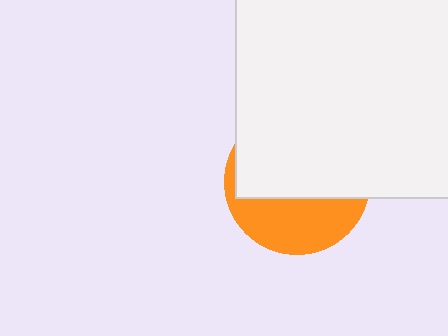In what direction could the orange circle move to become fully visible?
The orange circle could move down. That would shift it out from behind the white square entirely.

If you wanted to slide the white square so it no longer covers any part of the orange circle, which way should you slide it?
Slide it up — that is the most direct way to separate the two shapes.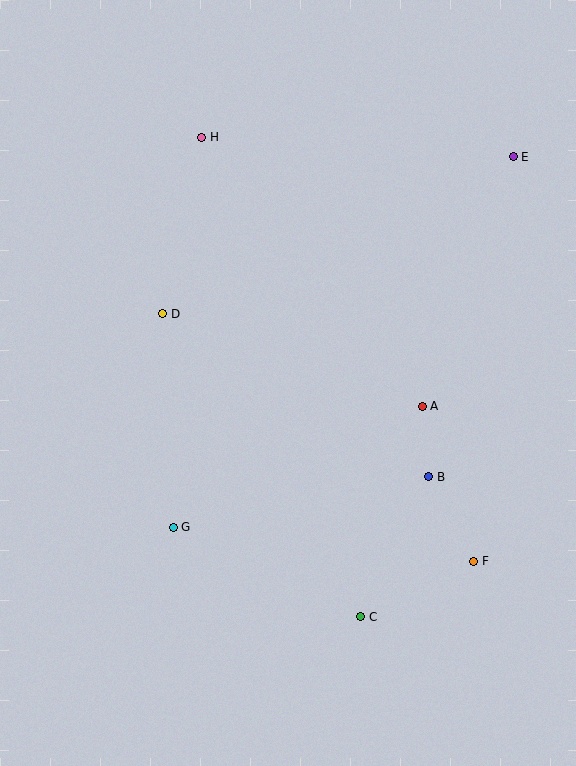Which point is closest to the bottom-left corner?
Point G is closest to the bottom-left corner.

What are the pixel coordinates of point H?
Point H is at (202, 137).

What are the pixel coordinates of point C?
Point C is at (361, 617).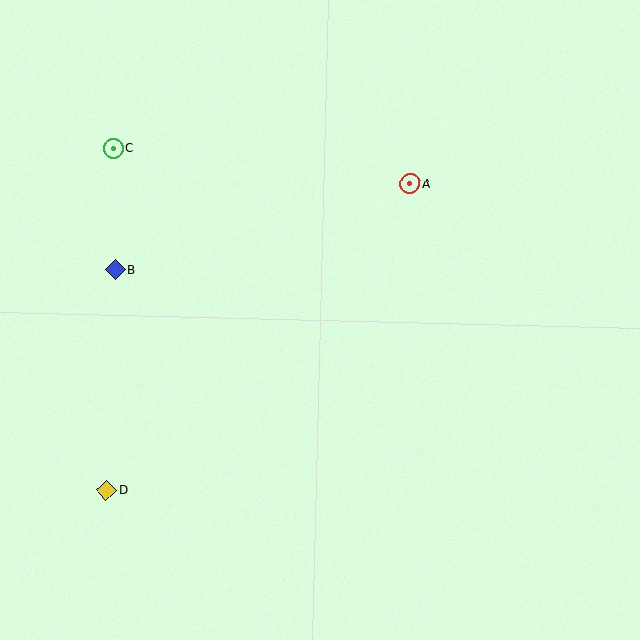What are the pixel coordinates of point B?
Point B is at (115, 269).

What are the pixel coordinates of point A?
Point A is at (410, 184).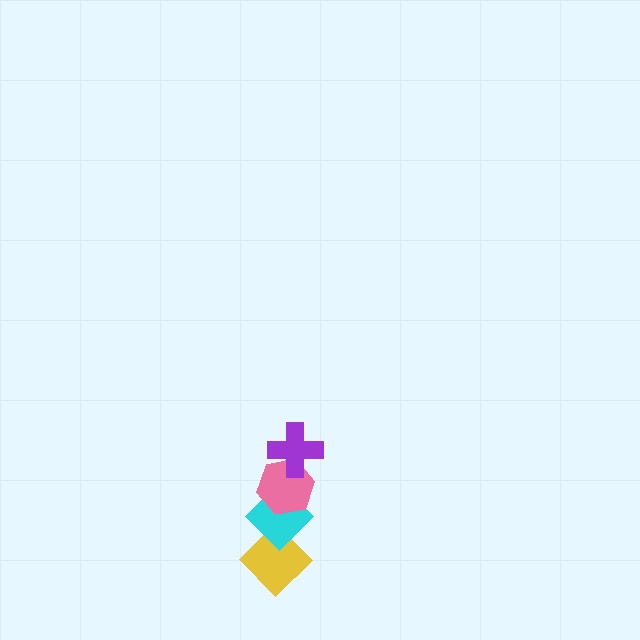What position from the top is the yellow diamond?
The yellow diamond is 4th from the top.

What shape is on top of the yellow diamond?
The cyan diamond is on top of the yellow diamond.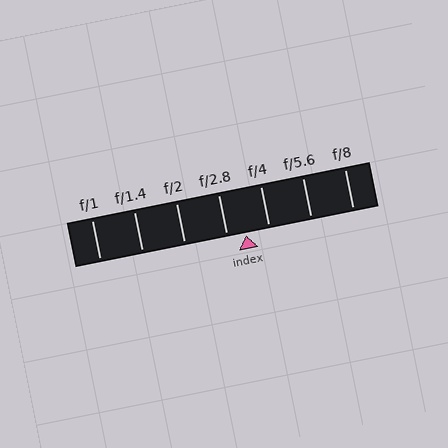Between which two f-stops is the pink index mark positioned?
The index mark is between f/2.8 and f/4.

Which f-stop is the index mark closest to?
The index mark is closest to f/2.8.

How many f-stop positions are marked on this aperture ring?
There are 7 f-stop positions marked.